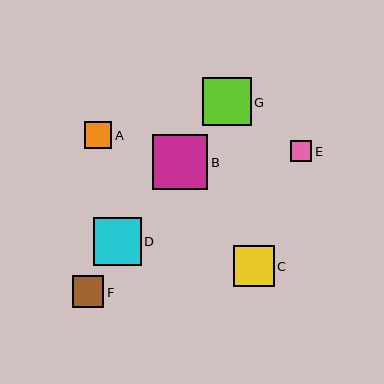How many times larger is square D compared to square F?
Square D is approximately 1.5 times the size of square F.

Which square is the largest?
Square B is the largest with a size of approximately 55 pixels.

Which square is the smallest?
Square E is the smallest with a size of approximately 21 pixels.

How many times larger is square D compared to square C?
Square D is approximately 1.2 times the size of square C.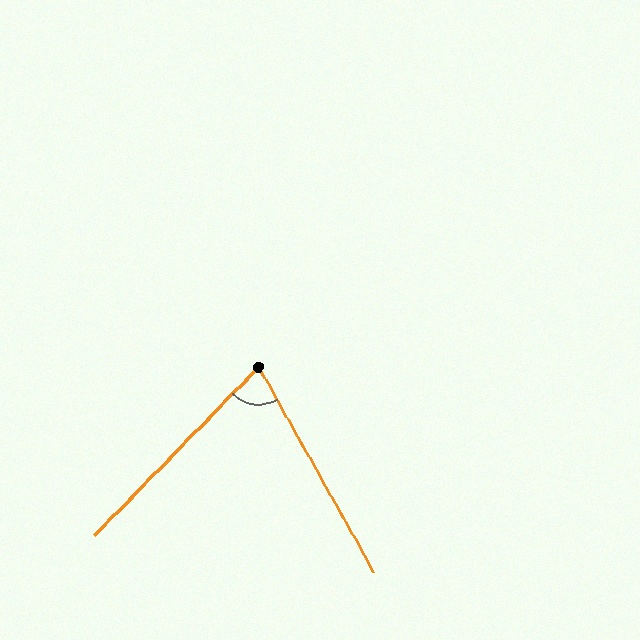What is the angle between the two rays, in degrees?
Approximately 73 degrees.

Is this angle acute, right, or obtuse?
It is acute.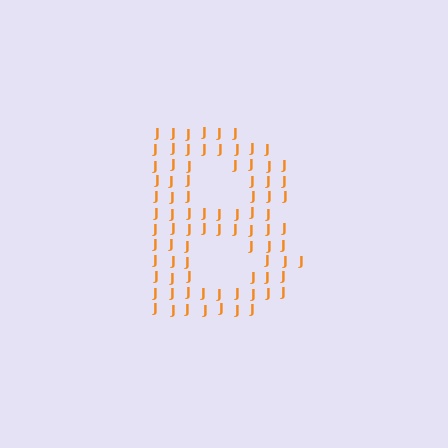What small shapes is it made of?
It is made of small letter J's.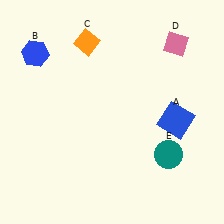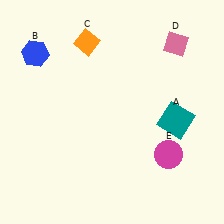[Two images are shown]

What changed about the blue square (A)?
In Image 1, A is blue. In Image 2, it changed to teal.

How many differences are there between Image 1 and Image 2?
There are 2 differences between the two images.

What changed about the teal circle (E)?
In Image 1, E is teal. In Image 2, it changed to magenta.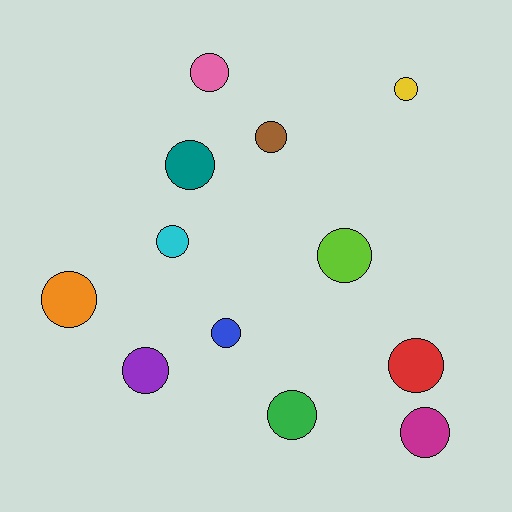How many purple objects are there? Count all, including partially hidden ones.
There is 1 purple object.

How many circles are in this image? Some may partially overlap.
There are 12 circles.